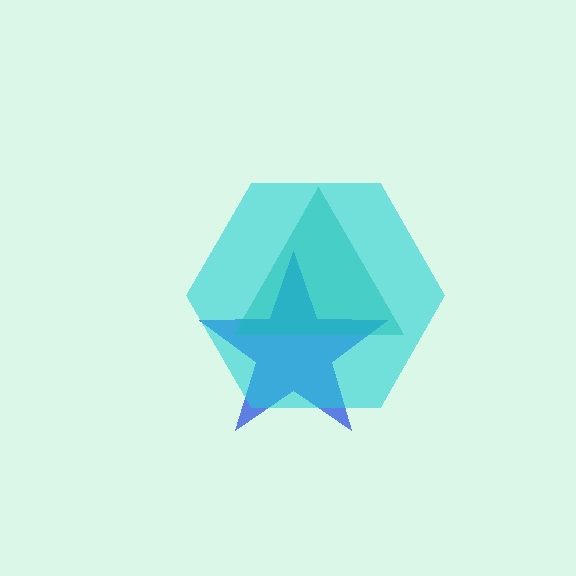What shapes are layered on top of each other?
The layered shapes are: a blue star, a teal triangle, a cyan hexagon.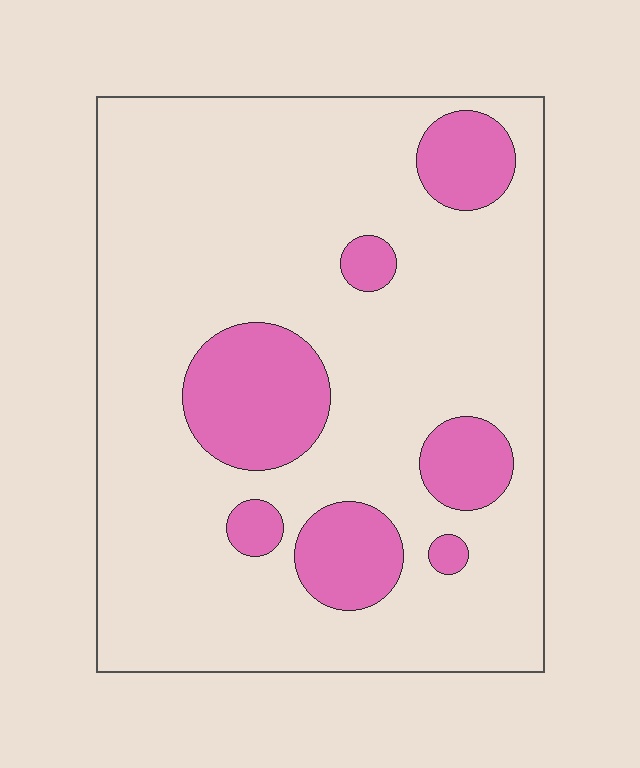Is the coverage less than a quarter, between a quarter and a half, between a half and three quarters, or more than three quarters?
Less than a quarter.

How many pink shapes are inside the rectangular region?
7.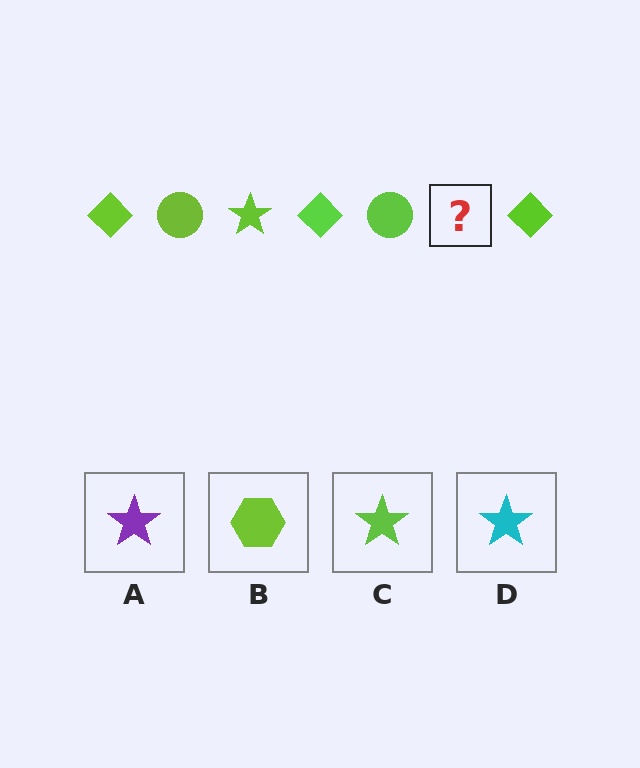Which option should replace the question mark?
Option C.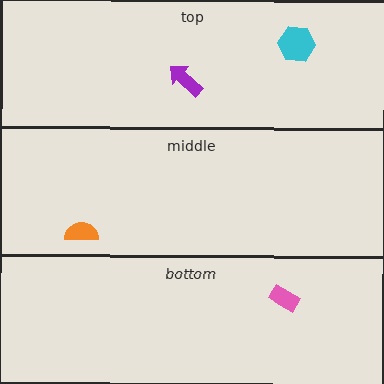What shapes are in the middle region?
The orange semicircle.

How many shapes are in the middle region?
1.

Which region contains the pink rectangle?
The bottom region.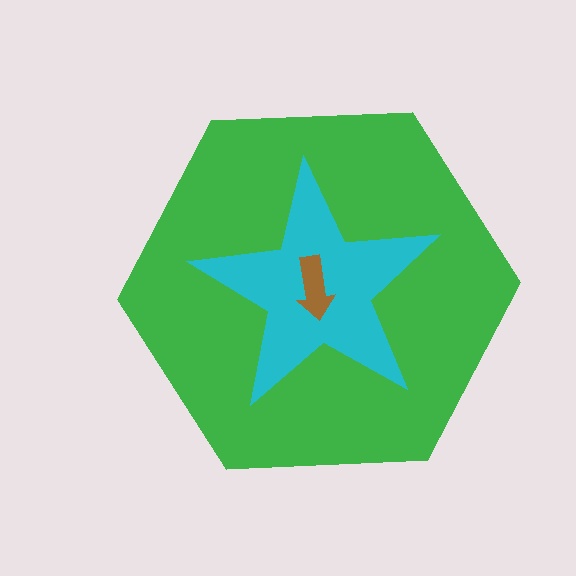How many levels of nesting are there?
3.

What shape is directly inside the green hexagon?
The cyan star.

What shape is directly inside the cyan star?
The brown arrow.